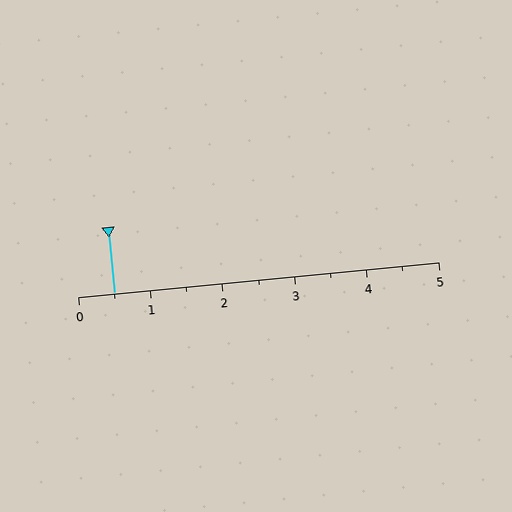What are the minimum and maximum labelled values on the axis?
The axis runs from 0 to 5.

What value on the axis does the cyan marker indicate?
The marker indicates approximately 0.5.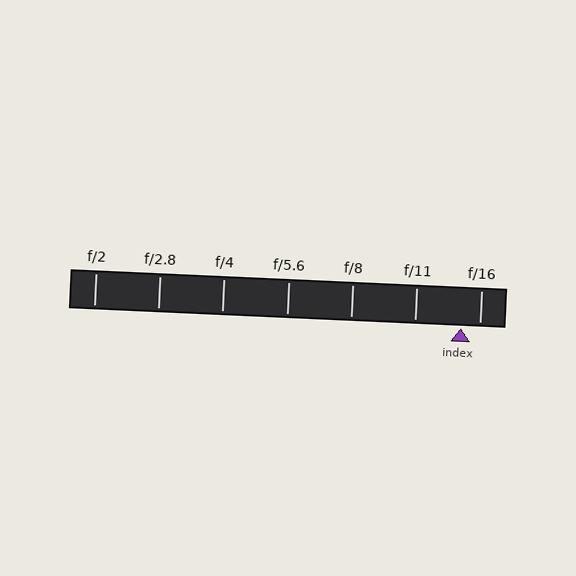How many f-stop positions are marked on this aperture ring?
There are 7 f-stop positions marked.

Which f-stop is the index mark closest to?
The index mark is closest to f/16.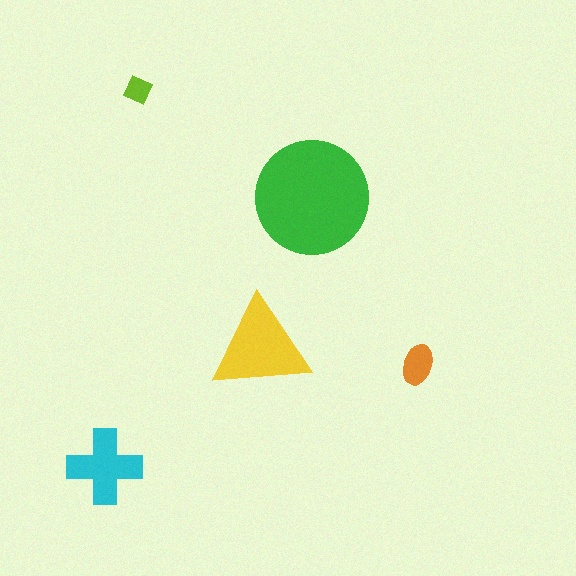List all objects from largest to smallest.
The green circle, the yellow triangle, the cyan cross, the orange ellipse, the lime diamond.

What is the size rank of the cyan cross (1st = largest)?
3rd.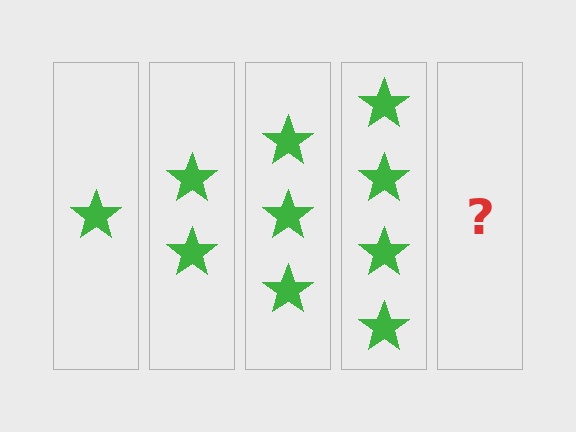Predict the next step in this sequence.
The next step is 5 stars.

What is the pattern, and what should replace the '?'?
The pattern is that each step adds one more star. The '?' should be 5 stars.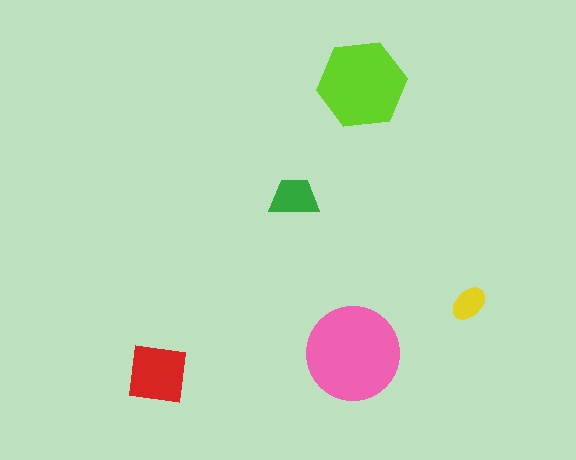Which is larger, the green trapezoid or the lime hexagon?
The lime hexagon.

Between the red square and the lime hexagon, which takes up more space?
The lime hexagon.